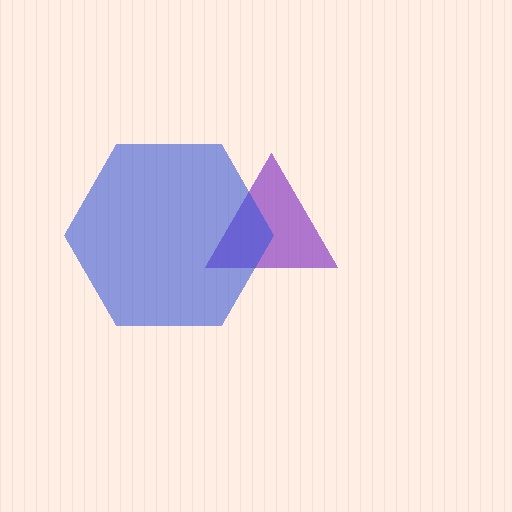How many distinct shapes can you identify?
There are 2 distinct shapes: a purple triangle, a blue hexagon.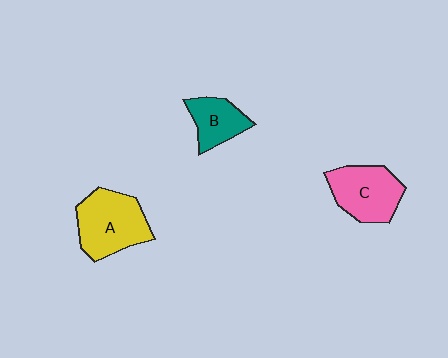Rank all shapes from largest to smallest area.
From largest to smallest: A (yellow), C (pink), B (teal).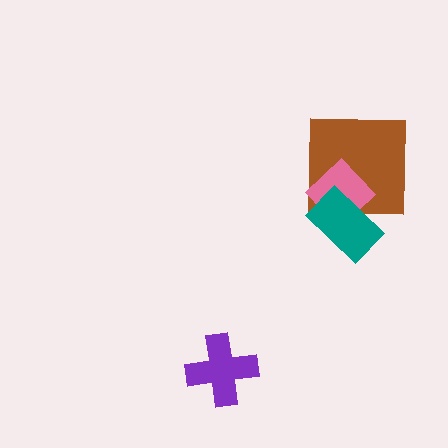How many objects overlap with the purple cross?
0 objects overlap with the purple cross.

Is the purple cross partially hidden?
No, no other shape covers it.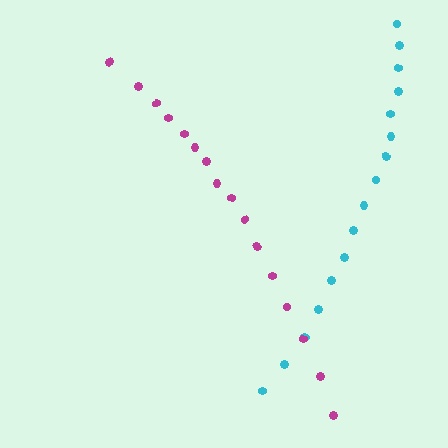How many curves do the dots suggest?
There are 2 distinct paths.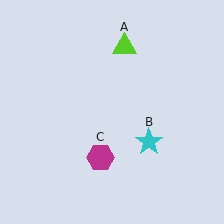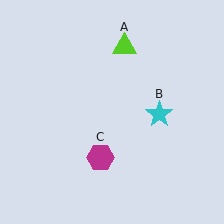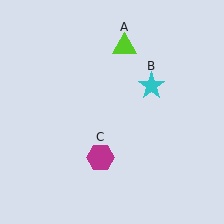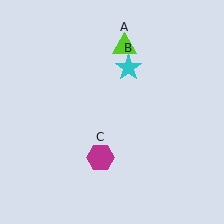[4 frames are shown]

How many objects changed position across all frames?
1 object changed position: cyan star (object B).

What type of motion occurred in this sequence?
The cyan star (object B) rotated counterclockwise around the center of the scene.